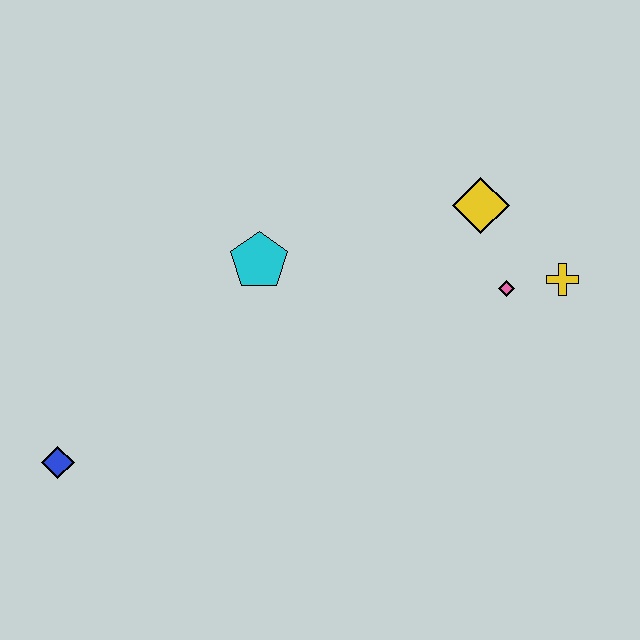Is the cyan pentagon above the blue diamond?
Yes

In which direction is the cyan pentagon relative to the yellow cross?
The cyan pentagon is to the left of the yellow cross.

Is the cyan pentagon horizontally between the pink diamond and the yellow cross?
No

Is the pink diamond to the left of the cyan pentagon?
No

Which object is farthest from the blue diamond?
The yellow cross is farthest from the blue diamond.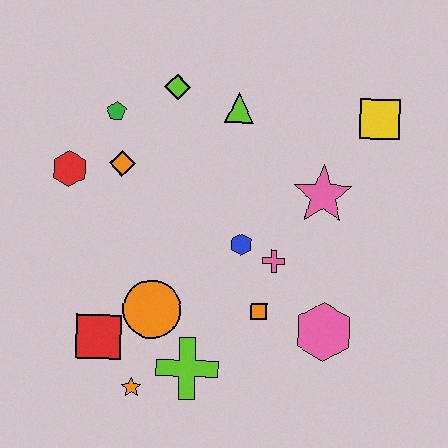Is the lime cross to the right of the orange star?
Yes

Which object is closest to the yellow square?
The pink star is closest to the yellow square.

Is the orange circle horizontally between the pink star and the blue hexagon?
No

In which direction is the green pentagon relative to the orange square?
The green pentagon is above the orange square.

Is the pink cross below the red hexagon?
Yes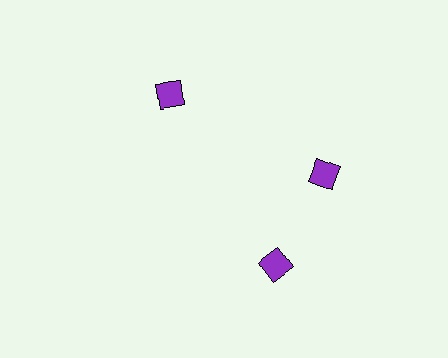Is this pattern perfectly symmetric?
No. The 3 purple diamonds are arranged in a ring, but one element near the 7 o'clock position is rotated out of alignment along the ring, breaking the 3-fold rotational symmetry.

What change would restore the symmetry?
The symmetry would be restored by rotating it back into even spacing with its neighbors so that all 3 diamonds sit at equal angles and equal distance from the center.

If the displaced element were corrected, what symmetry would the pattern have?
It would have 3-fold rotational symmetry — the pattern would map onto itself every 120 degrees.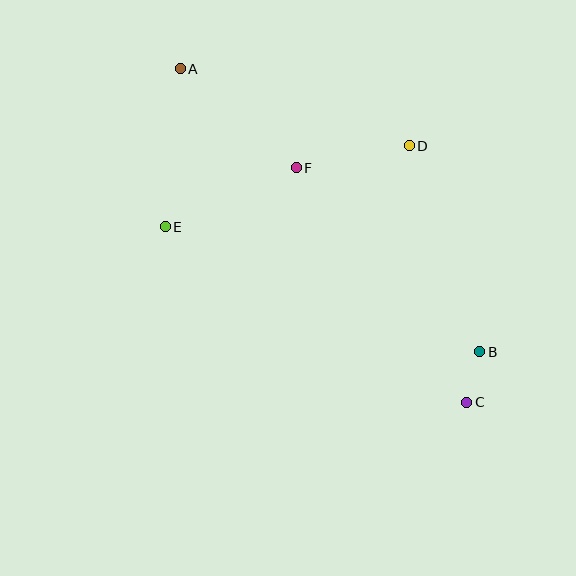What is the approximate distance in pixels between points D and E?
The distance between D and E is approximately 257 pixels.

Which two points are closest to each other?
Points B and C are closest to each other.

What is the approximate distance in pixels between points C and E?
The distance between C and E is approximately 349 pixels.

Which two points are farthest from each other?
Points A and C are farthest from each other.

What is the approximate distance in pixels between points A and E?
The distance between A and E is approximately 159 pixels.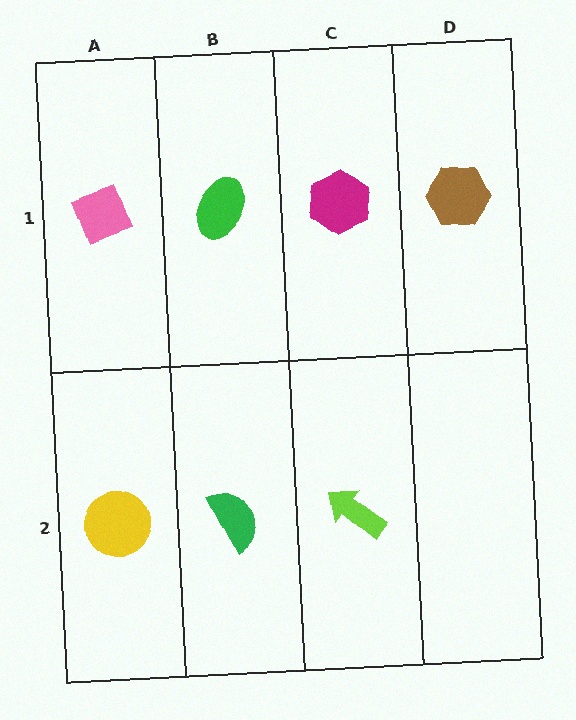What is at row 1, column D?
A brown hexagon.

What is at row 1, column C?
A magenta hexagon.